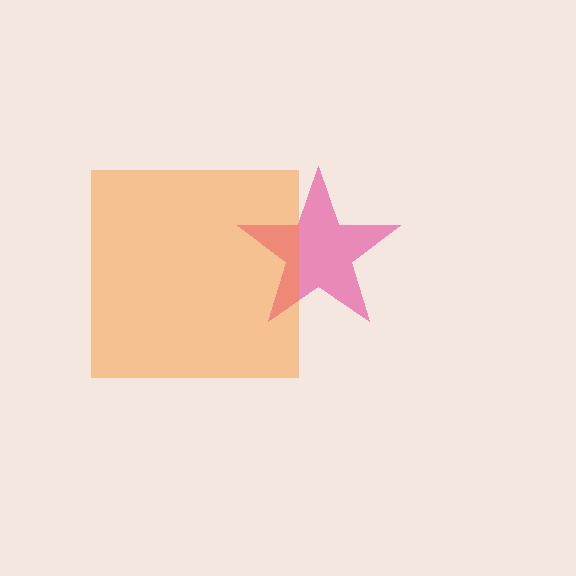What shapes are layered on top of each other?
The layered shapes are: a pink star, an orange square.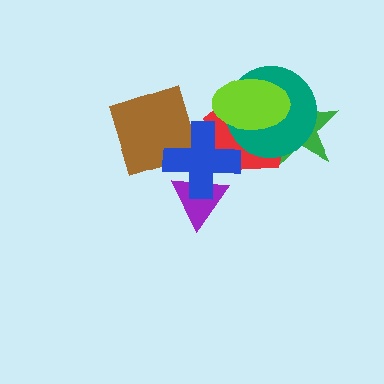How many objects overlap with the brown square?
1 object overlaps with the brown square.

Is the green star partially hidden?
Yes, it is partially covered by another shape.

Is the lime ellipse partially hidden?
No, no other shape covers it.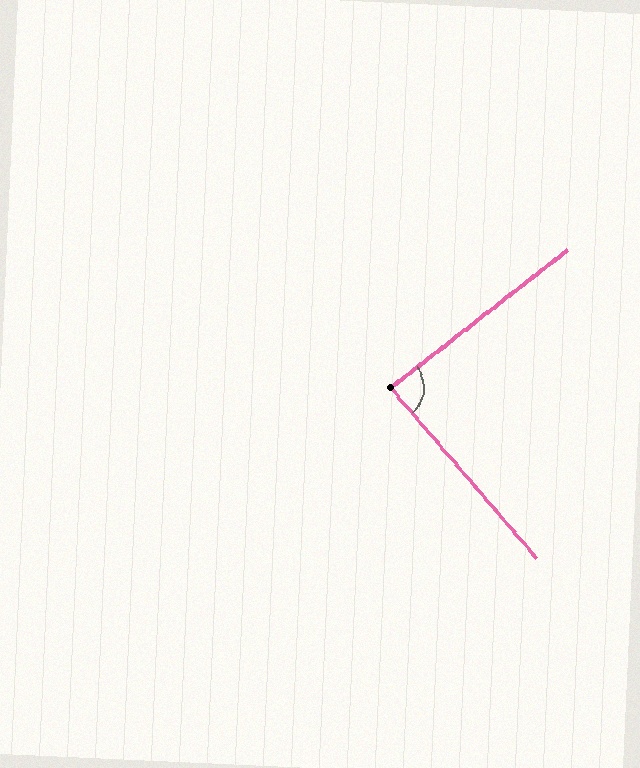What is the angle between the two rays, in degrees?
Approximately 87 degrees.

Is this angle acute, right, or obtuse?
It is approximately a right angle.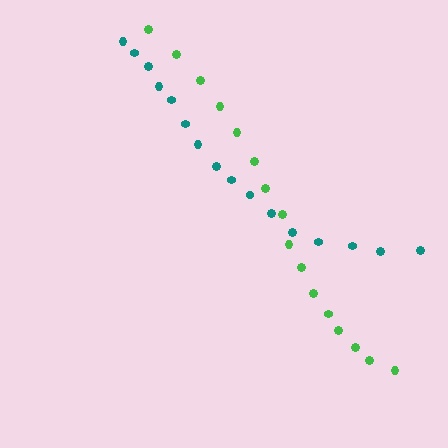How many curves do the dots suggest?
There are 2 distinct paths.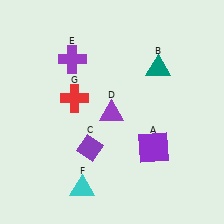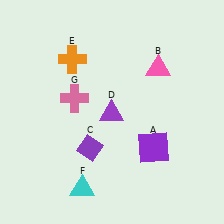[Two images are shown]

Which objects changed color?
B changed from teal to pink. E changed from purple to orange. G changed from red to pink.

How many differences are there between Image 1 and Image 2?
There are 3 differences between the two images.